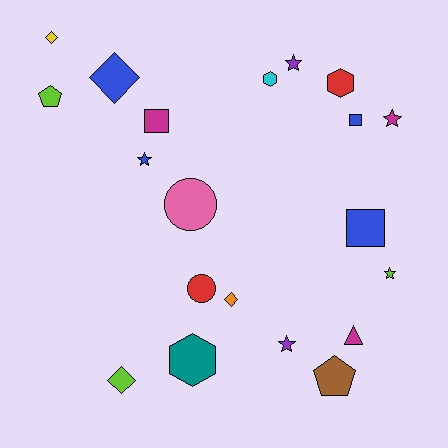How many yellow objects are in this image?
There is 1 yellow object.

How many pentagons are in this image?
There are 2 pentagons.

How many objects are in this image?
There are 20 objects.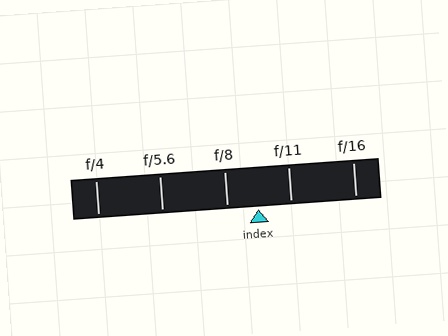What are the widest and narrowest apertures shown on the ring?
The widest aperture shown is f/4 and the narrowest is f/16.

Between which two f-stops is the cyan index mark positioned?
The index mark is between f/8 and f/11.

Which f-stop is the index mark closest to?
The index mark is closest to f/8.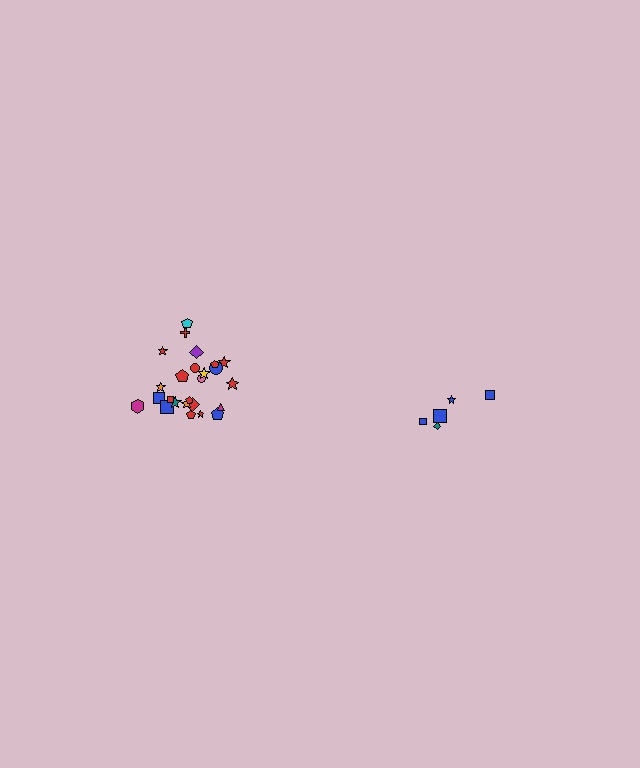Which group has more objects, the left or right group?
The left group.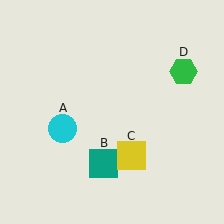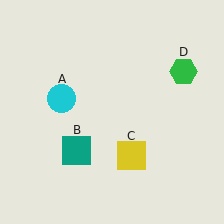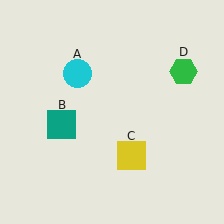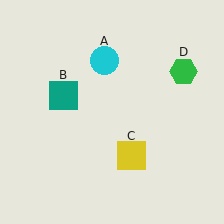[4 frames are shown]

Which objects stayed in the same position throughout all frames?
Yellow square (object C) and green hexagon (object D) remained stationary.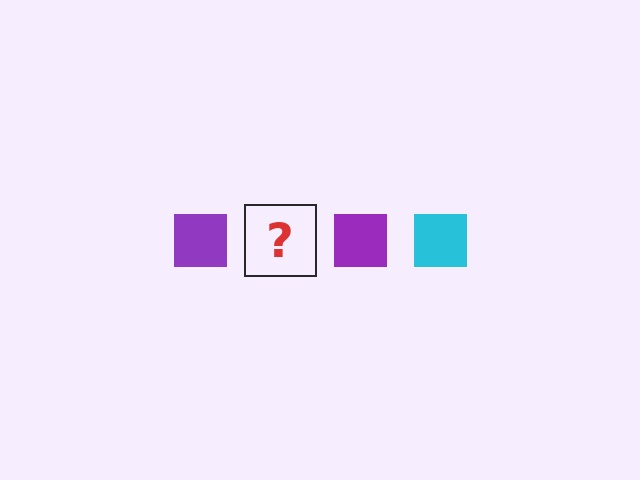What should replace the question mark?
The question mark should be replaced with a cyan square.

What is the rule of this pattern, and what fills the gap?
The rule is that the pattern cycles through purple, cyan squares. The gap should be filled with a cyan square.